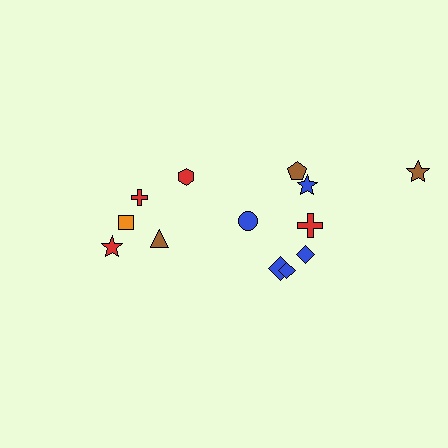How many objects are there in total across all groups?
There are 13 objects.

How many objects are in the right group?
There are 8 objects.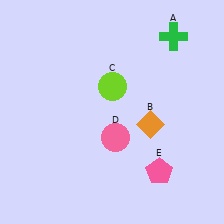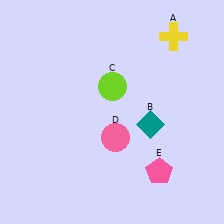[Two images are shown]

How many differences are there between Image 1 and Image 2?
There are 2 differences between the two images.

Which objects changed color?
A changed from green to yellow. B changed from orange to teal.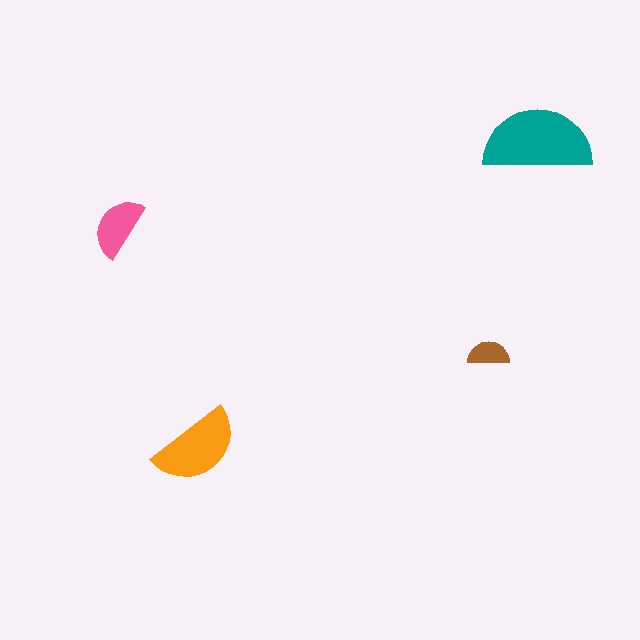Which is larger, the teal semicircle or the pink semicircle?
The teal one.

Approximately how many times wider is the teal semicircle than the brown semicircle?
About 2.5 times wider.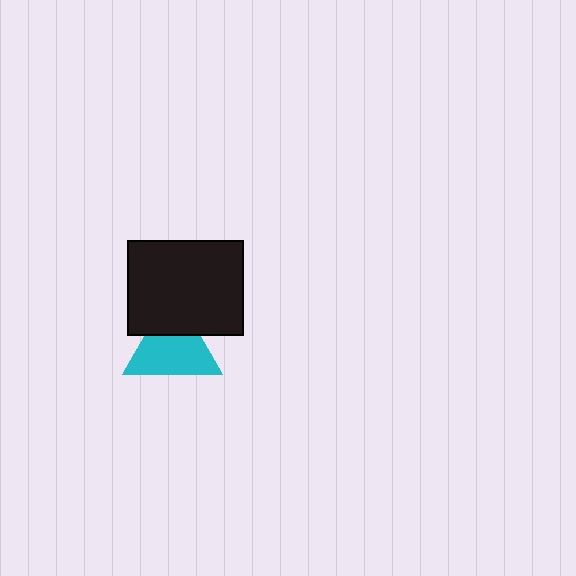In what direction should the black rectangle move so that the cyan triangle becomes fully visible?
The black rectangle should move up. That is the shortest direction to clear the overlap and leave the cyan triangle fully visible.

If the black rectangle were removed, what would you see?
You would see the complete cyan triangle.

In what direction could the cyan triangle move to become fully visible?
The cyan triangle could move down. That would shift it out from behind the black rectangle entirely.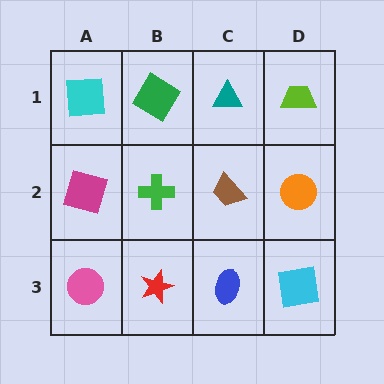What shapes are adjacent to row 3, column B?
A green cross (row 2, column B), a pink circle (row 3, column A), a blue ellipse (row 3, column C).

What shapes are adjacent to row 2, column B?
A green diamond (row 1, column B), a red star (row 3, column B), a magenta square (row 2, column A), a brown trapezoid (row 2, column C).